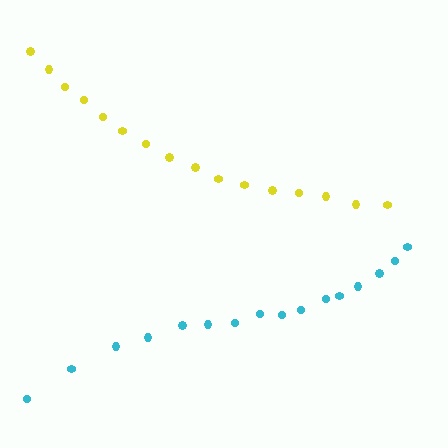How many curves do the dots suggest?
There are 2 distinct paths.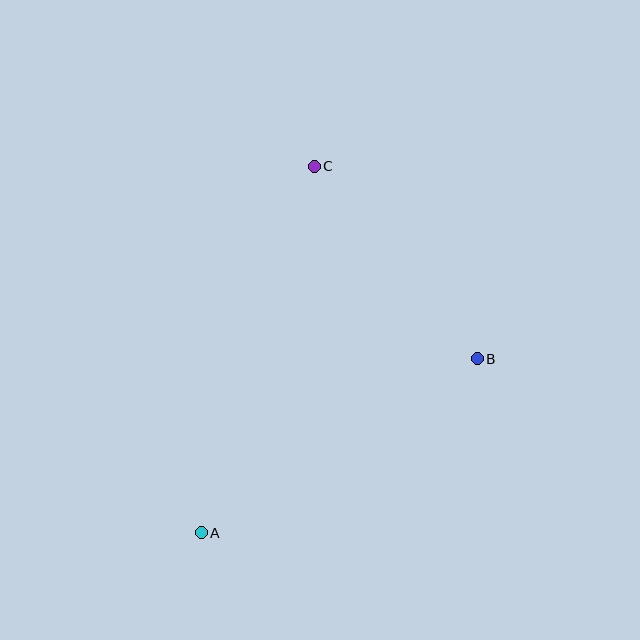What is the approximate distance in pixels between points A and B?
The distance between A and B is approximately 326 pixels.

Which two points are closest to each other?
Points B and C are closest to each other.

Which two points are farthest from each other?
Points A and C are farthest from each other.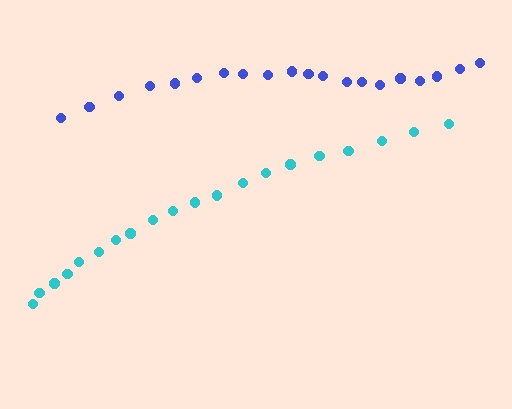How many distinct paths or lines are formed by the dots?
There are 2 distinct paths.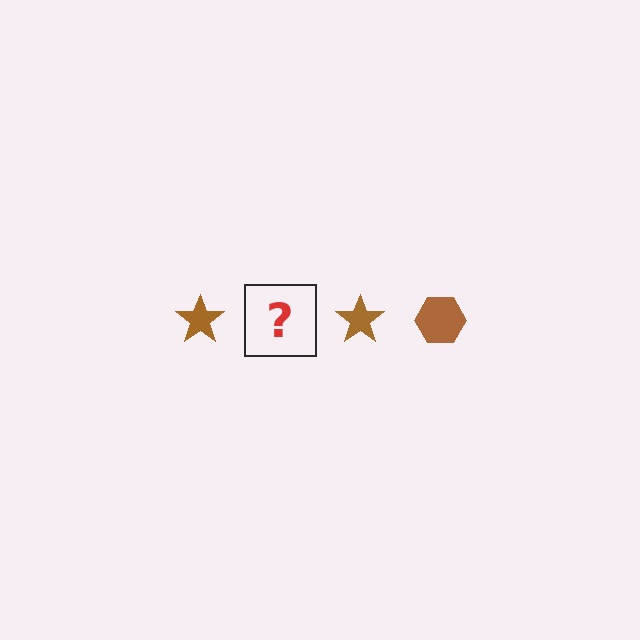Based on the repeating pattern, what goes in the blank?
The blank should be a brown hexagon.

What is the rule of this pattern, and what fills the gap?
The rule is that the pattern cycles through star, hexagon shapes in brown. The gap should be filled with a brown hexagon.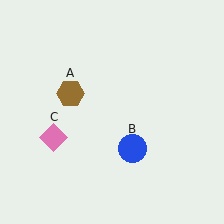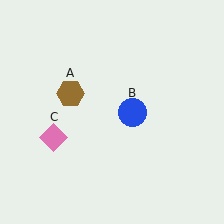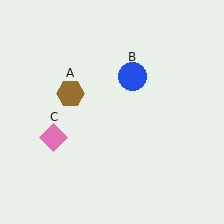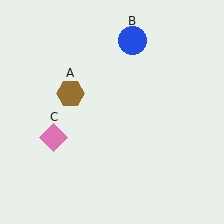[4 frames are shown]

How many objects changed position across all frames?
1 object changed position: blue circle (object B).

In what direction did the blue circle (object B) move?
The blue circle (object B) moved up.